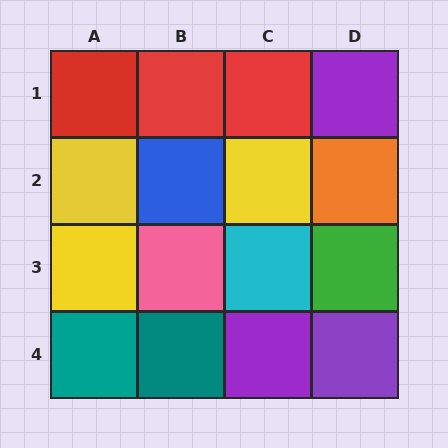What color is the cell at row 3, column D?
Green.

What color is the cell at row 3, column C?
Cyan.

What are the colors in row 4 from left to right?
Teal, teal, purple, purple.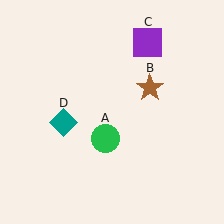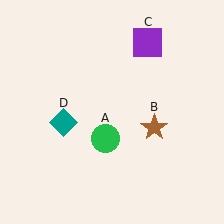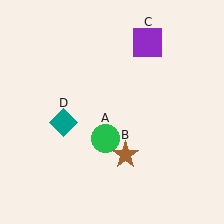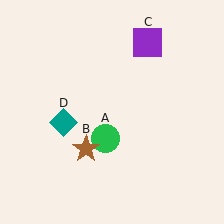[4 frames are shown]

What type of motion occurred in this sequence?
The brown star (object B) rotated clockwise around the center of the scene.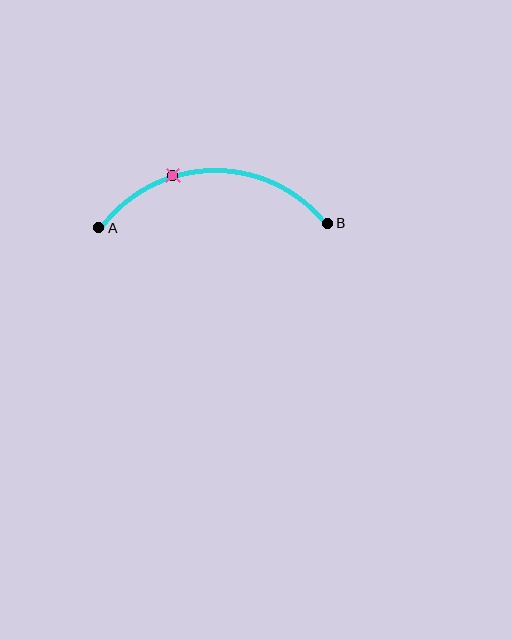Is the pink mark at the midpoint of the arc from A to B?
No. The pink mark lies on the arc but is closer to endpoint A. The arc midpoint would be at the point on the curve equidistant along the arc from both A and B.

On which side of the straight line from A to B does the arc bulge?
The arc bulges above the straight line connecting A and B.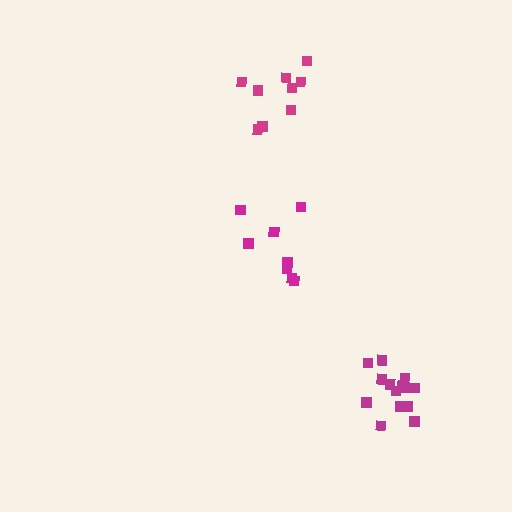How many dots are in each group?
Group 1: 8 dots, Group 2: 14 dots, Group 3: 9 dots (31 total).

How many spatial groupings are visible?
There are 3 spatial groupings.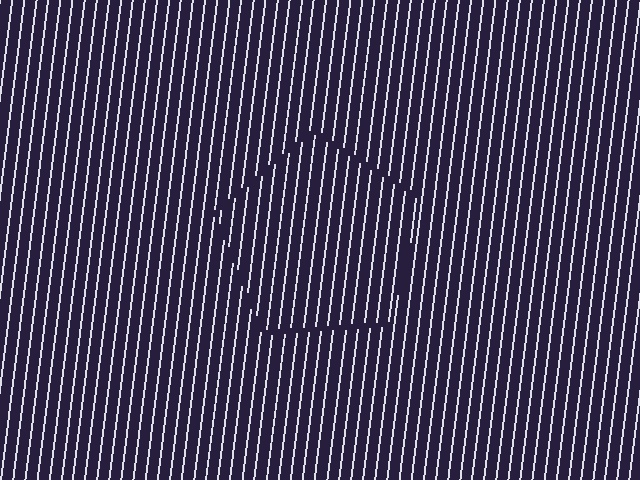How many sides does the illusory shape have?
5 sides — the line-ends trace a pentagon.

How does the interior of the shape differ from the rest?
The interior of the shape contains the same grating, shifted by half a period — the contour is defined by the phase discontinuity where line-ends from the inner and outer gratings abut.